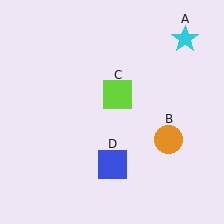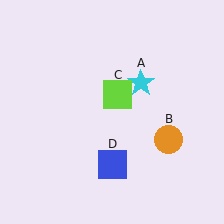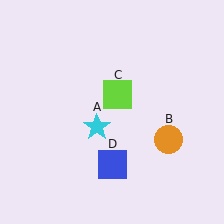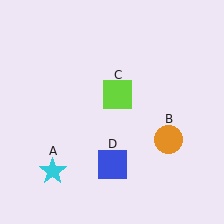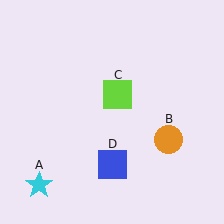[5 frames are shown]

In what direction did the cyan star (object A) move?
The cyan star (object A) moved down and to the left.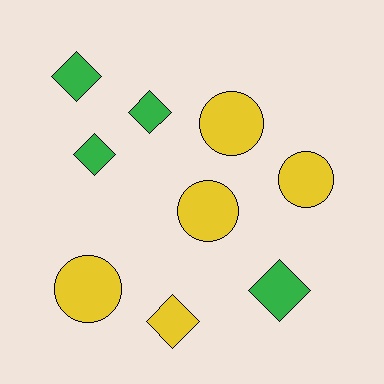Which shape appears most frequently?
Diamond, with 5 objects.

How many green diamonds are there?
There are 4 green diamonds.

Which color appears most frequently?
Yellow, with 5 objects.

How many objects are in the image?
There are 9 objects.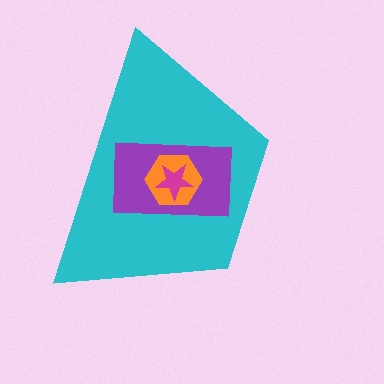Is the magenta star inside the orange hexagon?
Yes.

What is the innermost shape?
The magenta star.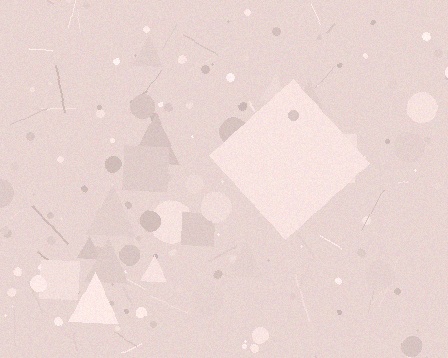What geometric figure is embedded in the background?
A diamond is embedded in the background.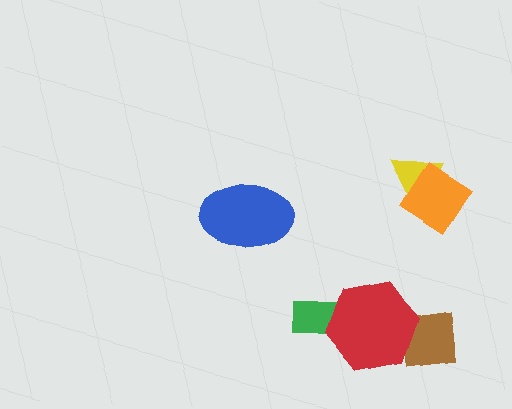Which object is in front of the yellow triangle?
The orange diamond is in front of the yellow triangle.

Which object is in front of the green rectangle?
The red hexagon is in front of the green rectangle.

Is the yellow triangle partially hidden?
Yes, it is partially covered by another shape.